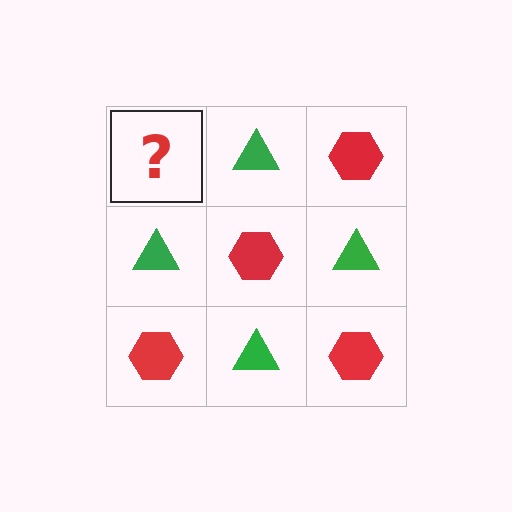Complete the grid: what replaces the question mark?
The question mark should be replaced with a red hexagon.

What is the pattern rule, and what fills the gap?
The rule is that it alternates red hexagon and green triangle in a checkerboard pattern. The gap should be filled with a red hexagon.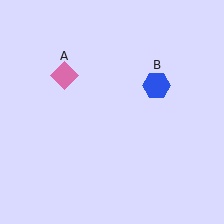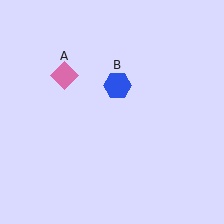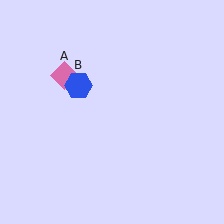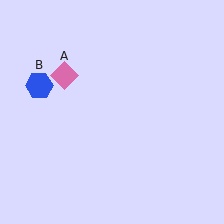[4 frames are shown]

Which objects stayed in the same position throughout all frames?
Pink diamond (object A) remained stationary.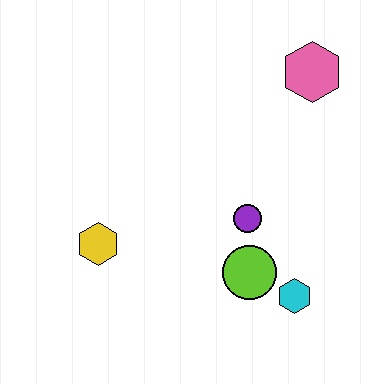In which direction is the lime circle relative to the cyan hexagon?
The lime circle is to the left of the cyan hexagon.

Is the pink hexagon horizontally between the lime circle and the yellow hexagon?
No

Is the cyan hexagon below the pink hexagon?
Yes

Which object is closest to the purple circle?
The lime circle is closest to the purple circle.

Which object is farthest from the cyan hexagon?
The pink hexagon is farthest from the cyan hexagon.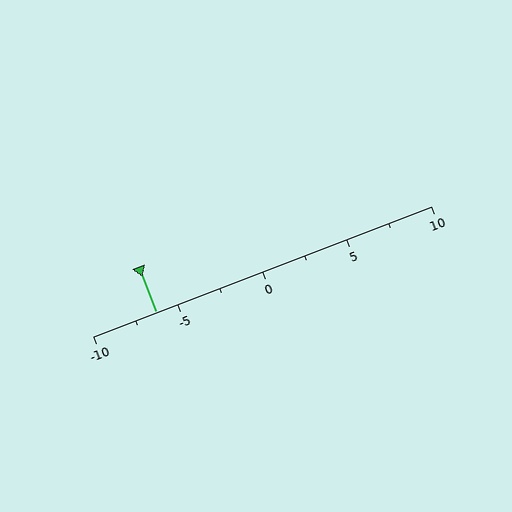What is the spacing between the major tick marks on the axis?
The major ticks are spaced 5 apart.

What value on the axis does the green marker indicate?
The marker indicates approximately -6.2.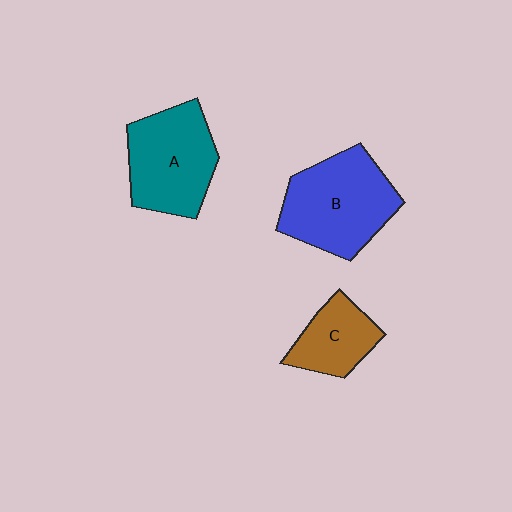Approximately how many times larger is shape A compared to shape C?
Approximately 1.7 times.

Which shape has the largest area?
Shape B (blue).